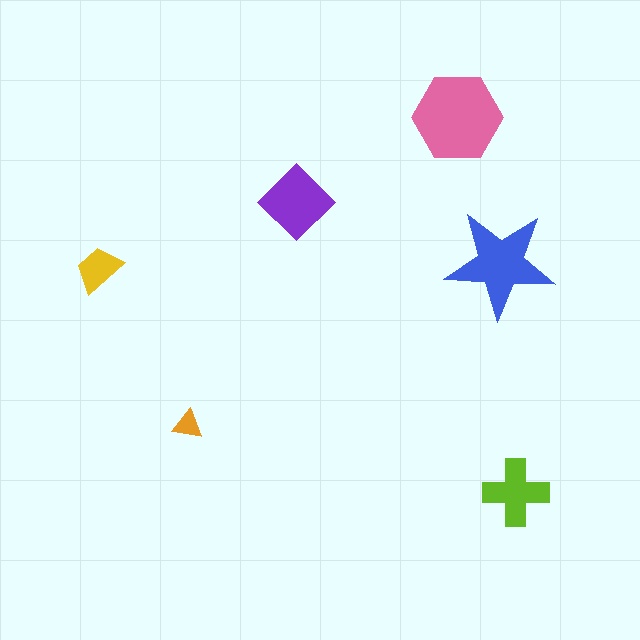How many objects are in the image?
There are 6 objects in the image.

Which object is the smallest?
The orange triangle.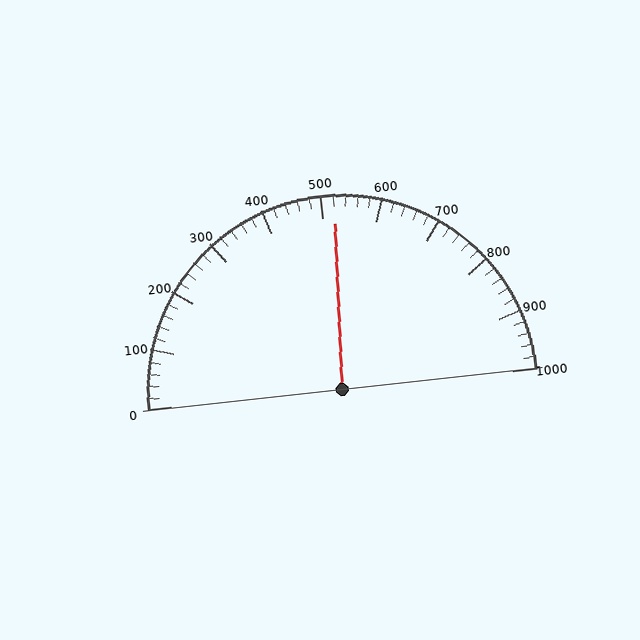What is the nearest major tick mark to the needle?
The nearest major tick mark is 500.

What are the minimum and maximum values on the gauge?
The gauge ranges from 0 to 1000.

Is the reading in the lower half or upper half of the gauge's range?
The reading is in the upper half of the range (0 to 1000).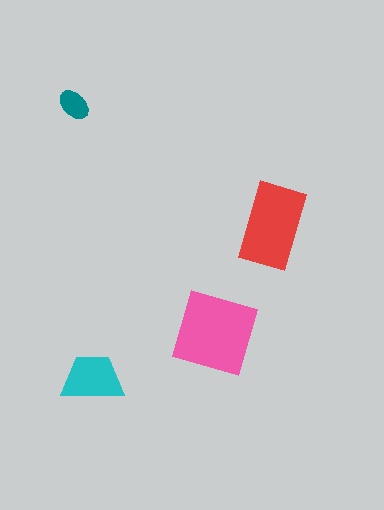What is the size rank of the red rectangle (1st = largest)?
2nd.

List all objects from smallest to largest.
The teal ellipse, the cyan trapezoid, the red rectangle, the pink diamond.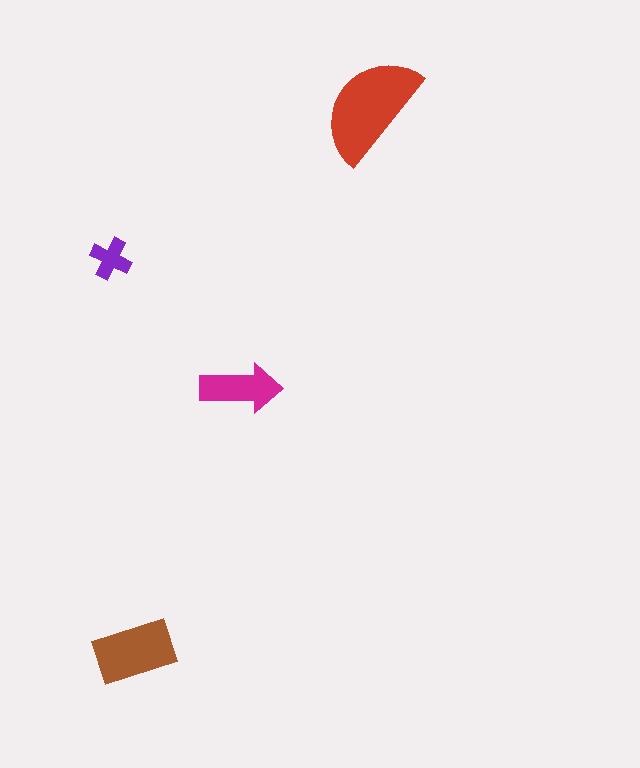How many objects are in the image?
There are 4 objects in the image.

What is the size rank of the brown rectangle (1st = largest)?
2nd.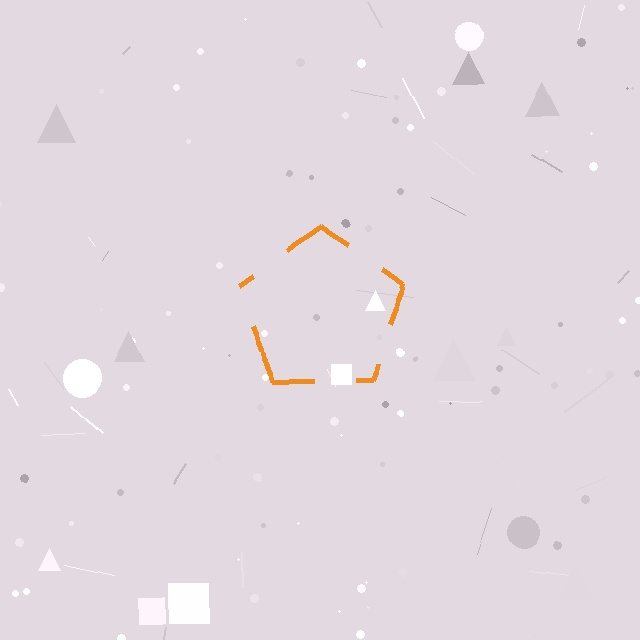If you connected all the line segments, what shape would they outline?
They would outline a pentagon.